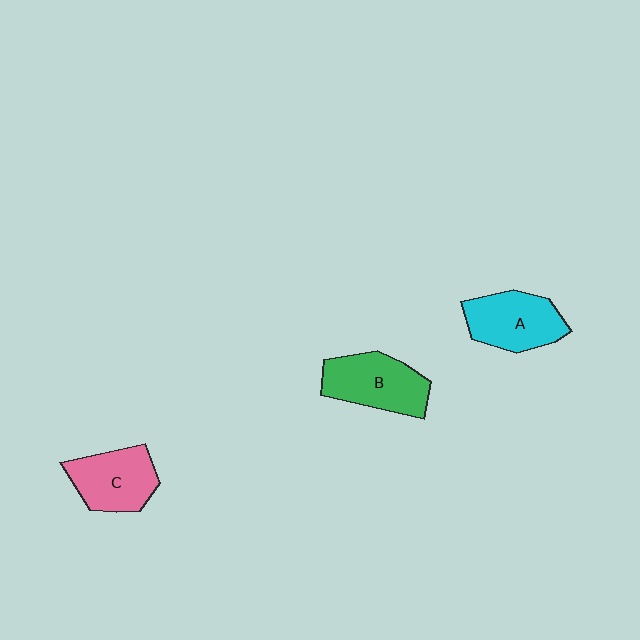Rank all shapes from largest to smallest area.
From largest to smallest: B (green), A (cyan), C (pink).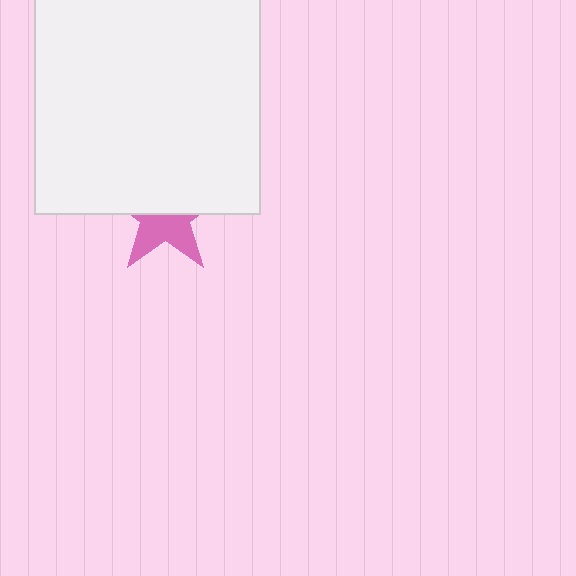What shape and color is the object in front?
The object in front is a white square.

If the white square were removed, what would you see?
You would see the complete pink star.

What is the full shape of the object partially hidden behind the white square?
The partially hidden object is a pink star.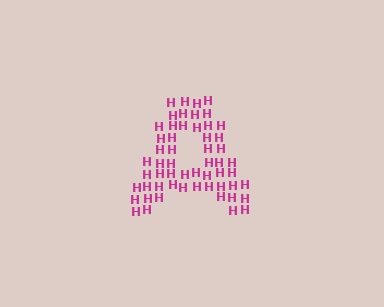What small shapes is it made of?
It is made of small letter H's.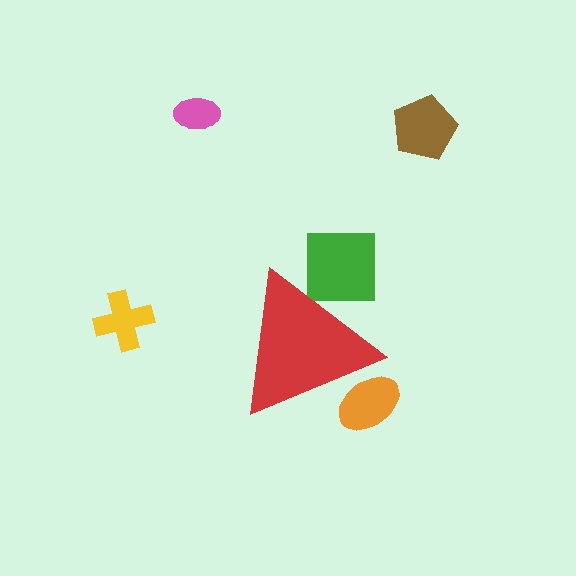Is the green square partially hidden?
Yes, the green square is partially hidden behind the red triangle.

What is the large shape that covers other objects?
A red triangle.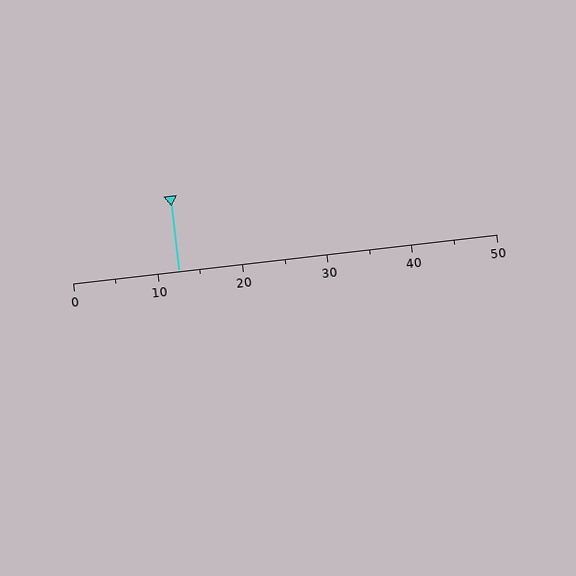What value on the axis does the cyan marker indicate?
The marker indicates approximately 12.5.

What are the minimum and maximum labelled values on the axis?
The axis runs from 0 to 50.